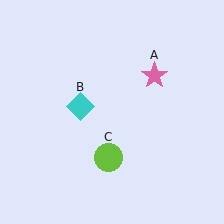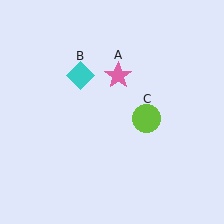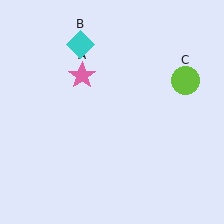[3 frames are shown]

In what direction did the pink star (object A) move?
The pink star (object A) moved left.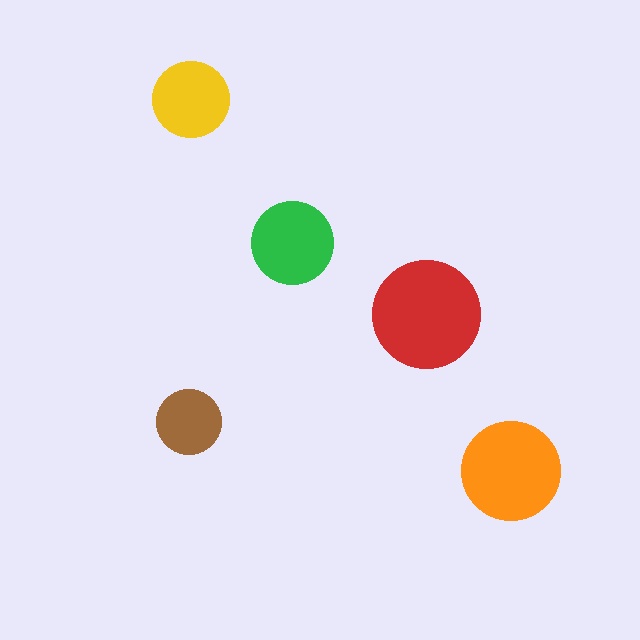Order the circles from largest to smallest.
the red one, the orange one, the green one, the yellow one, the brown one.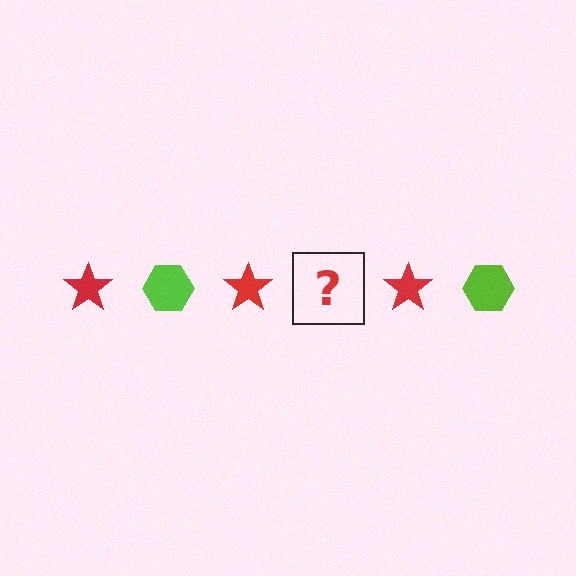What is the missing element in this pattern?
The missing element is a lime hexagon.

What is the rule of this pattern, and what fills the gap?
The rule is that the pattern alternates between red star and lime hexagon. The gap should be filled with a lime hexagon.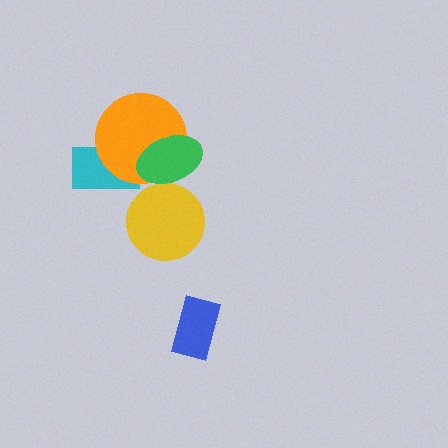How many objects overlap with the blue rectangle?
0 objects overlap with the blue rectangle.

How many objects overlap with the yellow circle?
1 object overlaps with the yellow circle.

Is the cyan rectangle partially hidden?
Yes, it is partially covered by another shape.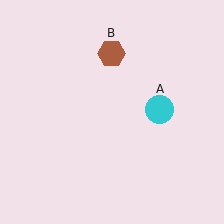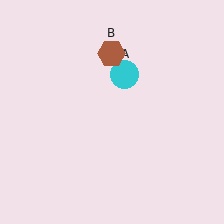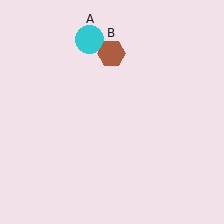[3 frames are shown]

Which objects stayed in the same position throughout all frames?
Brown hexagon (object B) remained stationary.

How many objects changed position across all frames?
1 object changed position: cyan circle (object A).